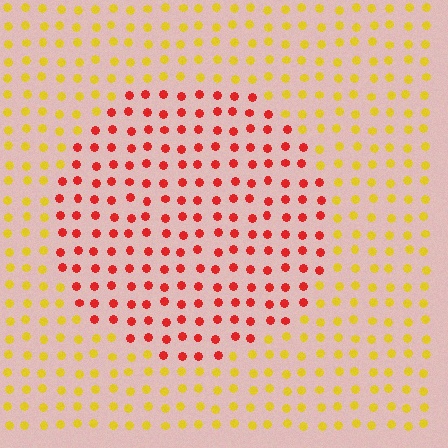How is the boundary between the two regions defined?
The boundary is defined purely by a slight shift in hue (about 53 degrees). Spacing, size, and orientation are identical on both sides.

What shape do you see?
I see a circle.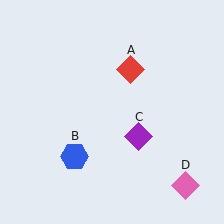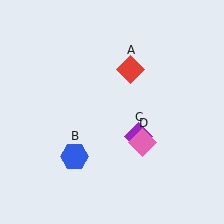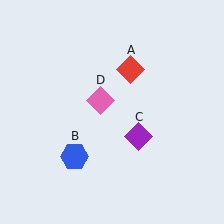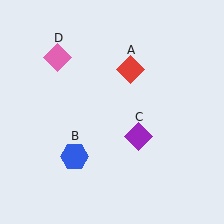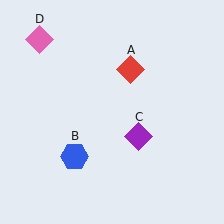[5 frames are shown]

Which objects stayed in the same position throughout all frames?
Red diamond (object A) and blue hexagon (object B) and purple diamond (object C) remained stationary.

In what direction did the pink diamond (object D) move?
The pink diamond (object D) moved up and to the left.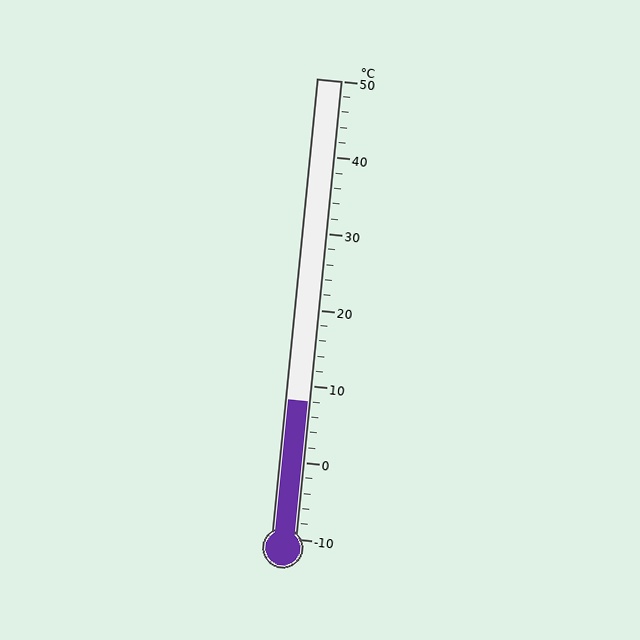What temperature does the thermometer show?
The thermometer shows approximately 8°C.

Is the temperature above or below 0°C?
The temperature is above 0°C.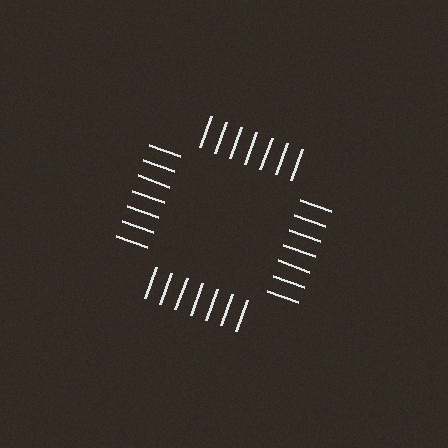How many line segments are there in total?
28 — 7 along each of the 4 edges.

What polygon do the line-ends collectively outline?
An illusory square — the line segments terminate on its edges but no continuous stroke is drawn.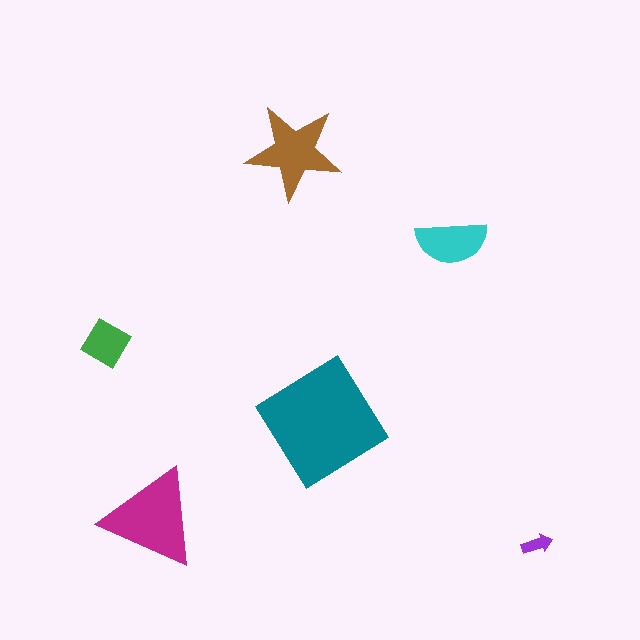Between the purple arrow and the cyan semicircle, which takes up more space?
The cyan semicircle.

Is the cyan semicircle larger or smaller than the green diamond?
Larger.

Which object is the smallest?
The purple arrow.